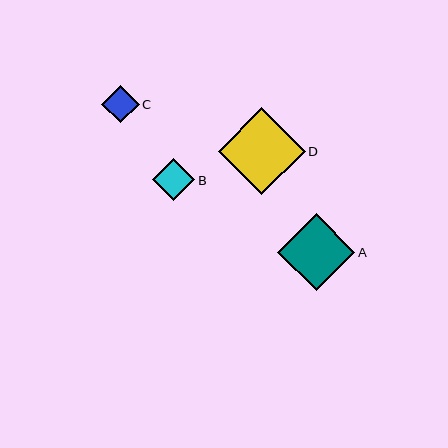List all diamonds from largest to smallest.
From largest to smallest: D, A, B, C.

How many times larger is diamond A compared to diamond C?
Diamond A is approximately 2.1 times the size of diamond C.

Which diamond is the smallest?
Diamond C is the smallest with a size of approximately 37 pixels.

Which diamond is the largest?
Diamond D is the largest with a size of approximately 87 pixels.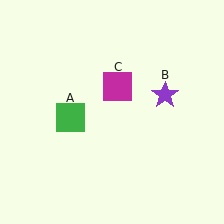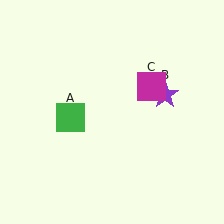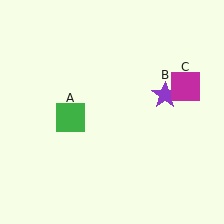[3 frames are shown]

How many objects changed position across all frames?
1 object changed position: magenta square (object C).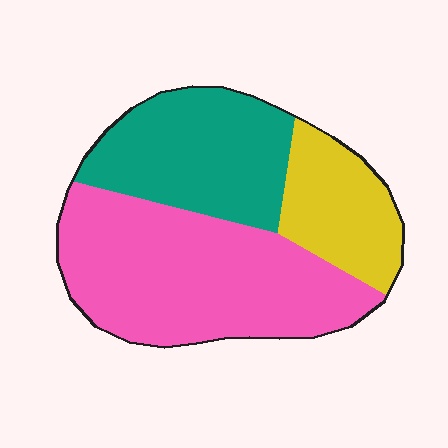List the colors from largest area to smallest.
From largest to smallest: pink, teal, yellow.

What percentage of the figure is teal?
Teal covers 31% of the figure.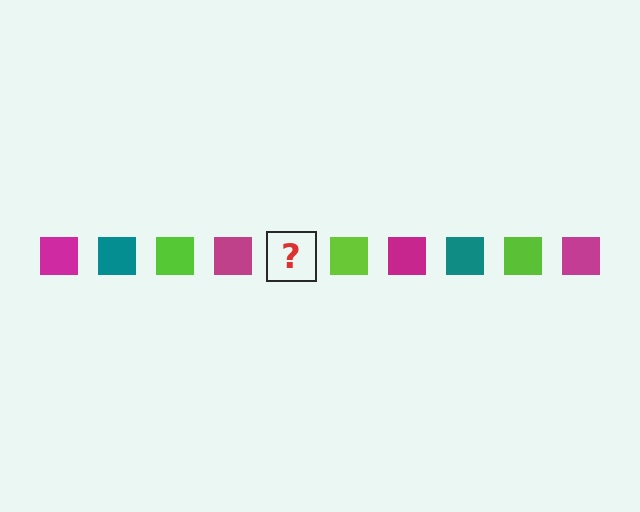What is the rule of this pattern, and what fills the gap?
The rule is that the pattern cycles through magenta, teal, lime squares. The gap should be filled with a teal square.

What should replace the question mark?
The question mark should be replaced with a teal square.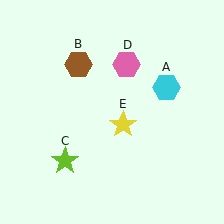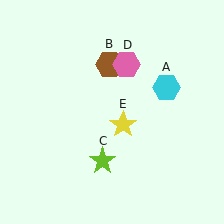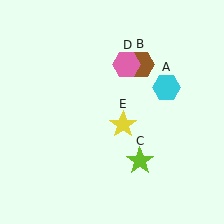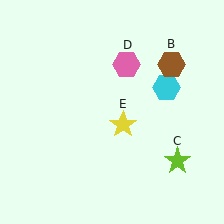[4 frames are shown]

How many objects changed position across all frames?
2 objects changed position: brown hexagon (object B), lime star (object C).